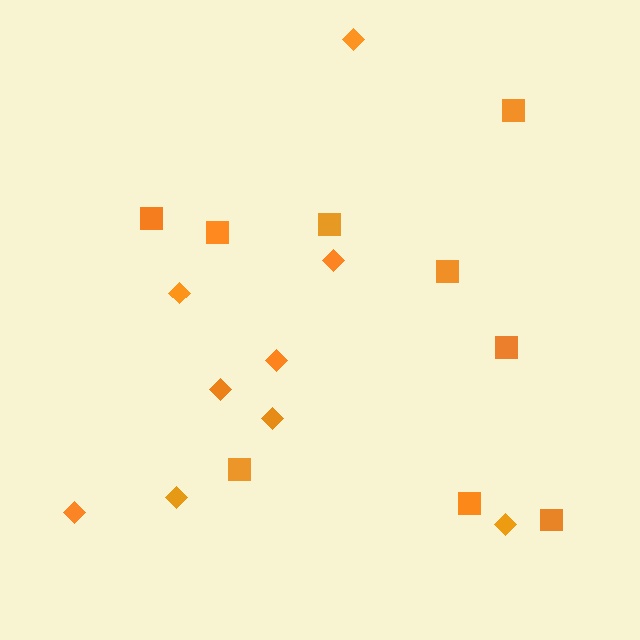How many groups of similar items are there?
There are 2 groups: one group of squares (9) and one group of diamonds (9).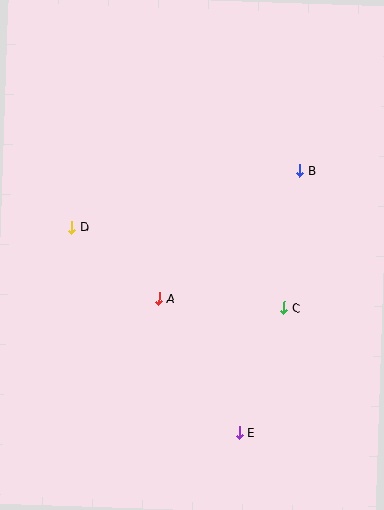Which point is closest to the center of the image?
Point A at (159, 298) is closest to the center.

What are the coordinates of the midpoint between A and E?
The midpoint between A and E is at (199, 365).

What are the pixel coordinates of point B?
Point B is at (300, 170).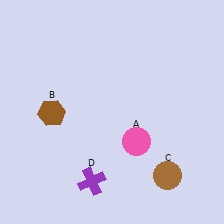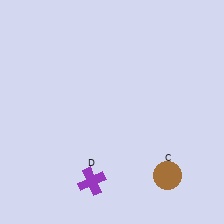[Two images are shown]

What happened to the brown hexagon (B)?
The brown hexagon (B) was removed in Image 2. It was in the bottom-left area of Image 1.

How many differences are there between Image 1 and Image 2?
There are 2 differences between the two images.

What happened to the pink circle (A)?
The pink circle (A) was removed in Image 2. It was in the bottom-right area of Image 1.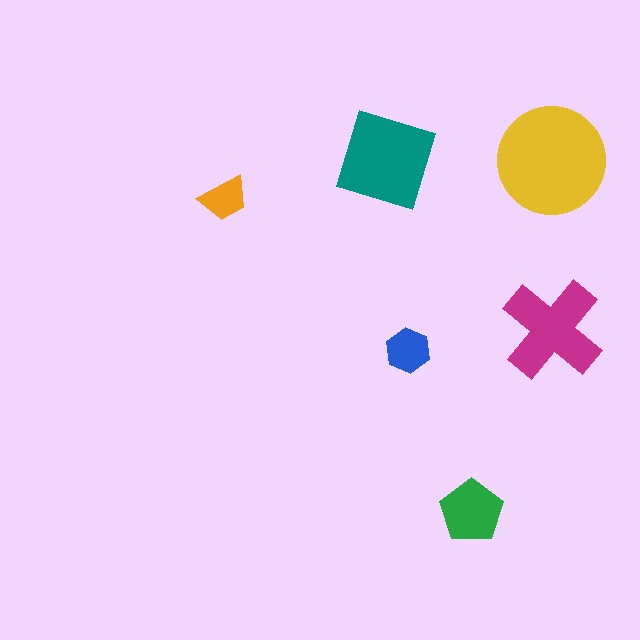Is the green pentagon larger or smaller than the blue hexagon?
Larger.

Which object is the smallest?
The orange trapezoid.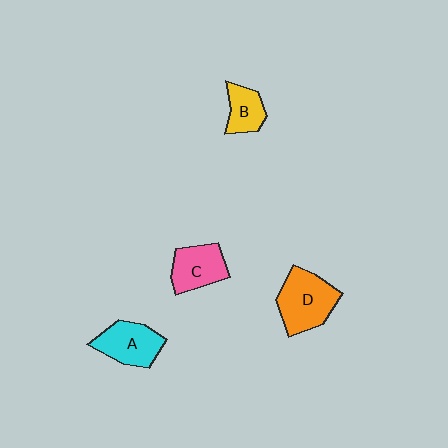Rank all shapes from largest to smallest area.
From largest to smallest: D (orange), A (cyan), C (pink), B (yellow).